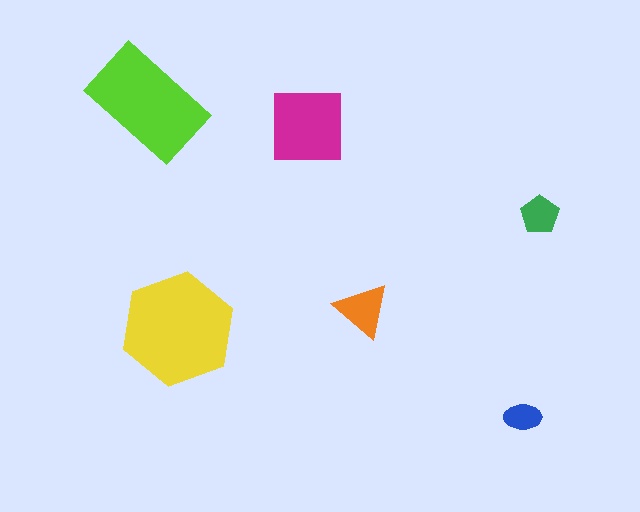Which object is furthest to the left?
The lime rectangle is leftmost.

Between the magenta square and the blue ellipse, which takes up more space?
The magenta square.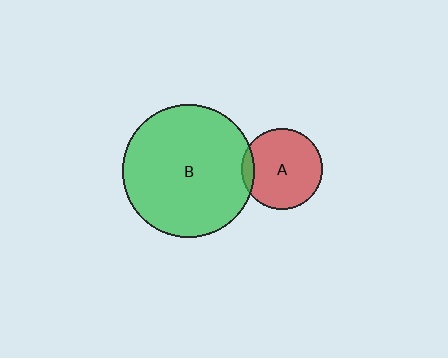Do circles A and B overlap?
Yes.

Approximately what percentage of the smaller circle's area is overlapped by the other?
Approximately 10%.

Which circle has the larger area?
Circle B (green).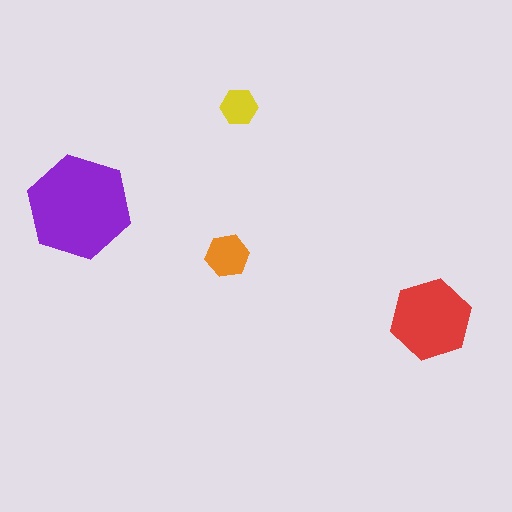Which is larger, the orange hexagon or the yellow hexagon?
The orange one.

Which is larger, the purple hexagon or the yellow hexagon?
The purple one.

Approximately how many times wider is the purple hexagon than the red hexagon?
About 1.5 times wider.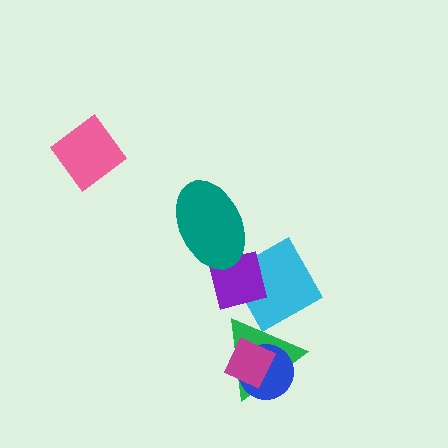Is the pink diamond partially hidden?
No, no other shape covers it.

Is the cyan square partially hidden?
Yes, it is partially covered by another shape.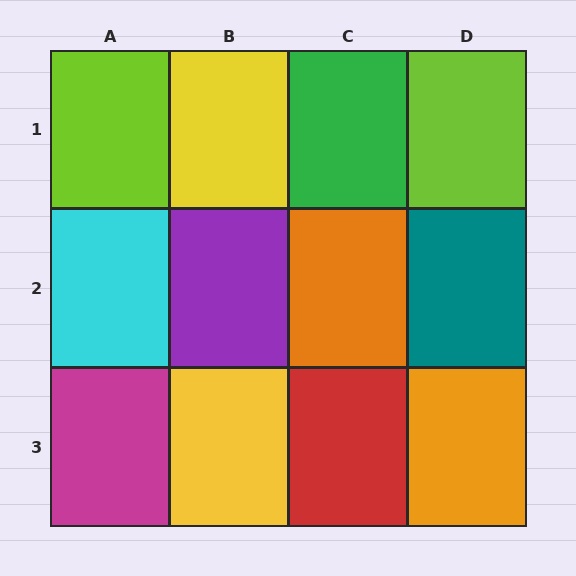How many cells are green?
1 cell is green.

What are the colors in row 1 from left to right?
Lime, yellow, green, lime.